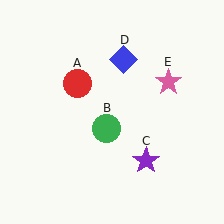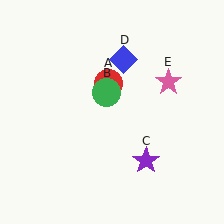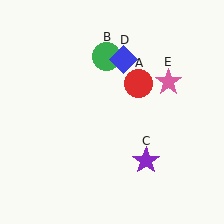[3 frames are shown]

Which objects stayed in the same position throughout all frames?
Purple star (object C) and blue diamond (object D) and pink star (object E) remained stationary.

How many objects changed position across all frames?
2 objects changed position: red circle (object A), green circle (object B).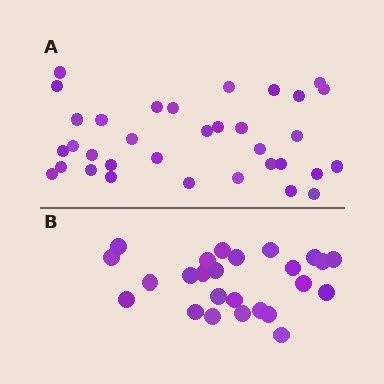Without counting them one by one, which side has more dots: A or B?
Region A (the top region) has more dots.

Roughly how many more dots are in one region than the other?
Region A has roughly 8 or so more dots than region B.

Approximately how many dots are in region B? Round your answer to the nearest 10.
About 20 dots. (The exact count is 25, which rounds to 20.)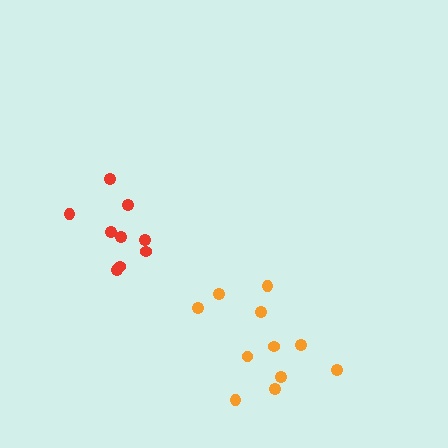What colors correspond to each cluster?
The clusters are colored: orange, red.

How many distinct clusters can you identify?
There are 2 distinct clusters.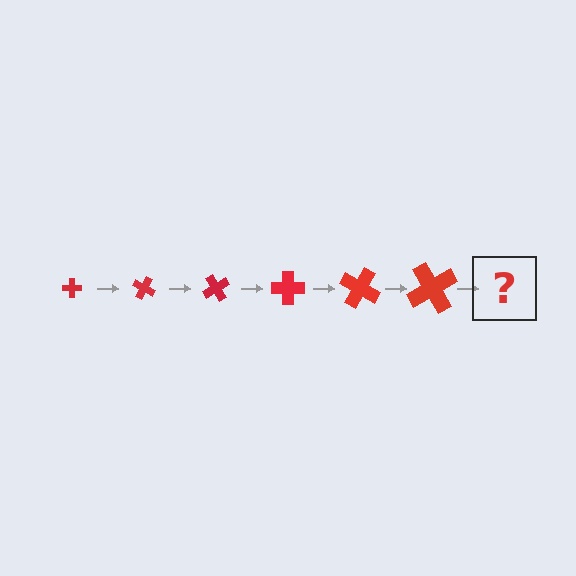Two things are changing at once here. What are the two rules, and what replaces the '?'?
The two rules are that the cross grows larger each step and it rotates 30 degrees each step. The '?' should be a cross, larger than the previous one and rotated 180 degrees from the start.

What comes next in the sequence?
The next element should be a cross, larger than the previous one and rotated 180 degrees from the start.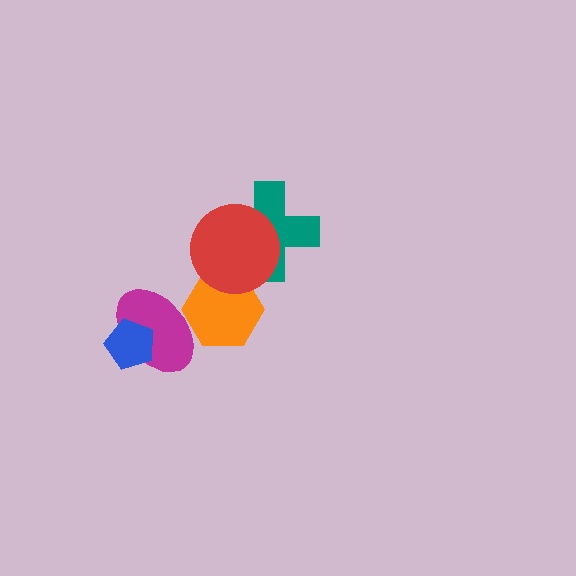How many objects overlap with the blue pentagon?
1 object overlaps with the blue pentagon.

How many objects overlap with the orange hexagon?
2 objects overlap with the orange hexagon.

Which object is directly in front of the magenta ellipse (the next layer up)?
The blue pentagon is directly in front of the magenta ellipse.